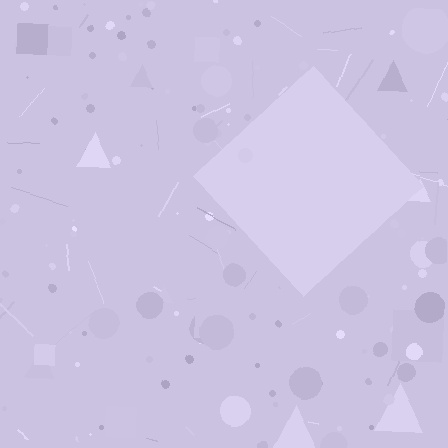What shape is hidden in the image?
A diamond is hidden in the image.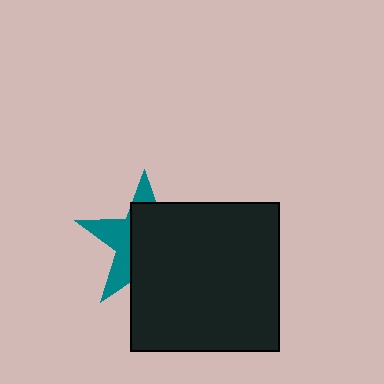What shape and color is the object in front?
The object in front is a black square.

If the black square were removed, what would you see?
You would see the complete teal star.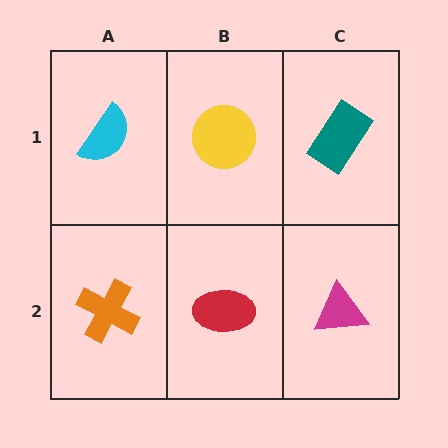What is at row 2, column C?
A magenta triangle.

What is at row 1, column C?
A teal rectangle.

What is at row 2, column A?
An orange cross.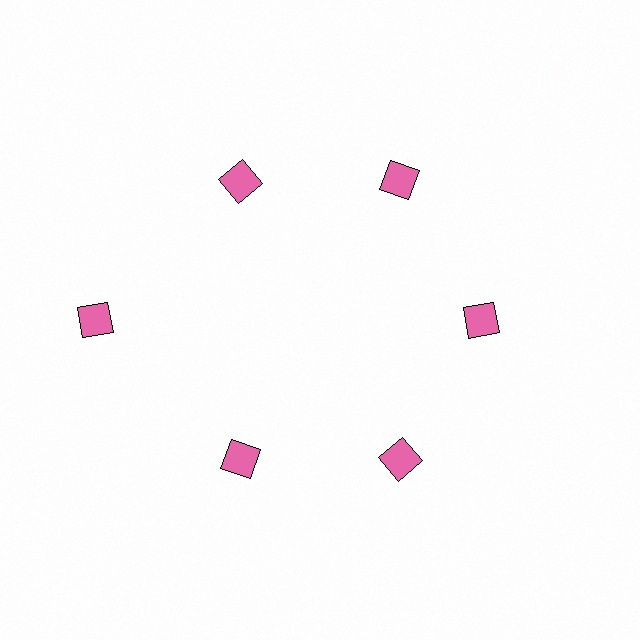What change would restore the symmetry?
The symmetry would be restored by moving it inward, back onto the ring so that all 6 diamonds sit at equal angles and equal distance from the center.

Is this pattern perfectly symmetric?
No. The 6 pink diamonds are arranged in a ring, but one element near the 9 o'clock position is pushed outward from the center, breaking the 6-fold rotational symmetry.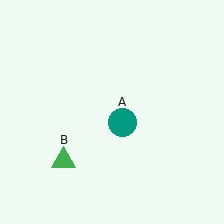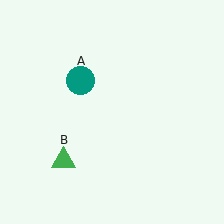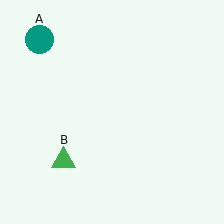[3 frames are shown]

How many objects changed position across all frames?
1 object changed position: teal circle (object A).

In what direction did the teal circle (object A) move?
The teal circle (object A) moved up and to the left.